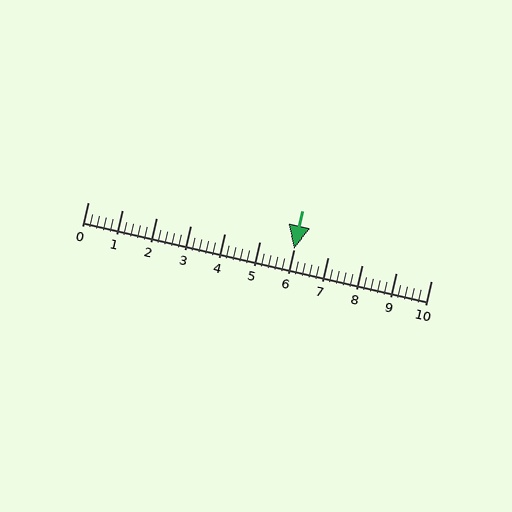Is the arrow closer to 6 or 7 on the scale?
The arrow is closer to 6.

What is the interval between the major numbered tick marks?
The major tick marks are spaced 1 units apart.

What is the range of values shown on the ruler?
The ruler shows values from 0 to 10.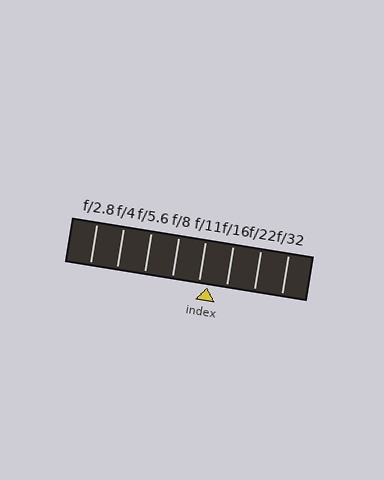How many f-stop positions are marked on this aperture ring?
There are 8 f-stop positions marked.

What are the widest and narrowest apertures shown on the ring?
The widest aperture shown is f/2.8 and the narrowest is f/32.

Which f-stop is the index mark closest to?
The index mark is closest to f/11.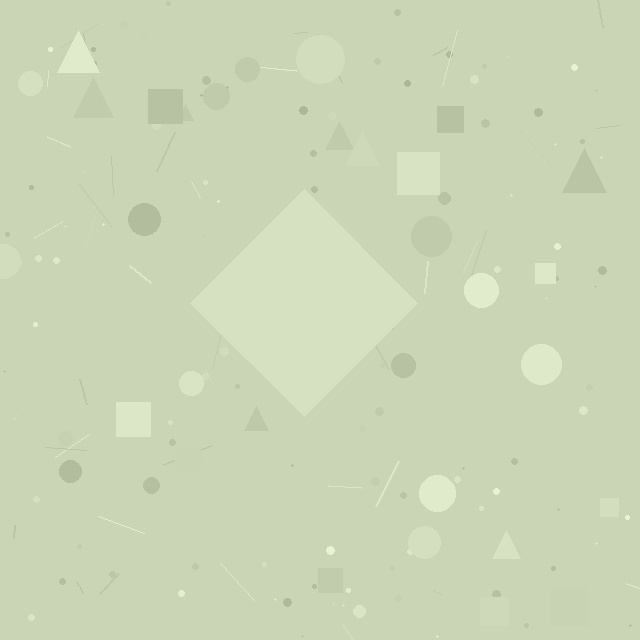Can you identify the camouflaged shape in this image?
The camouflaged shape is a diamond.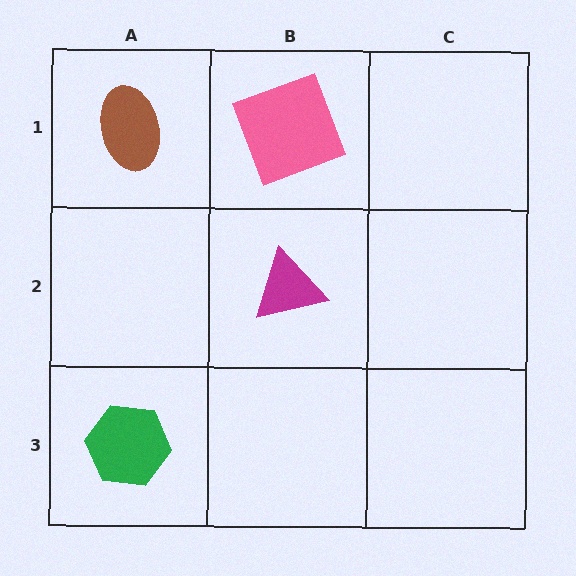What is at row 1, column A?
A brown ellipse.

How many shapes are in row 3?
1 shape.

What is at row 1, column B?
A pink square.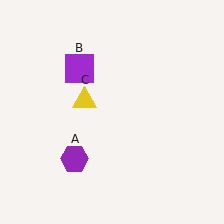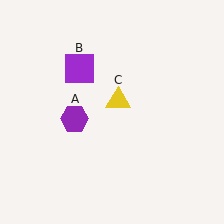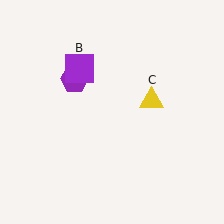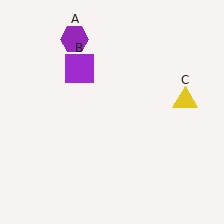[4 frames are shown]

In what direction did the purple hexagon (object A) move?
The purple hexagon (object A) moved up.